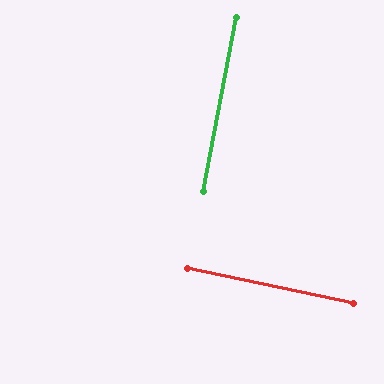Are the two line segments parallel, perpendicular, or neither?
Perpendicular — they meet at approximately 89°.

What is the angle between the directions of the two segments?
Approximately 89 degrees.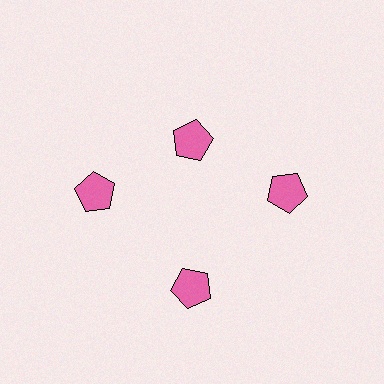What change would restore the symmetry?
The symmetry would be restored by moving it outward, back onto the ring so that all 4 pentagons sit at equal angles and equal distance from the center.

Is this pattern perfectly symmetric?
No. The 4 pink pentagons are arranged in a ring, but one element near the 12 o'clock position is pulled inward toward the center, breaking the 4-fold rotational symmetry.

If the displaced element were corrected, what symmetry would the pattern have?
It would have 4-fold rotational symmetry — the pattern would map onto itself every 90 degrees.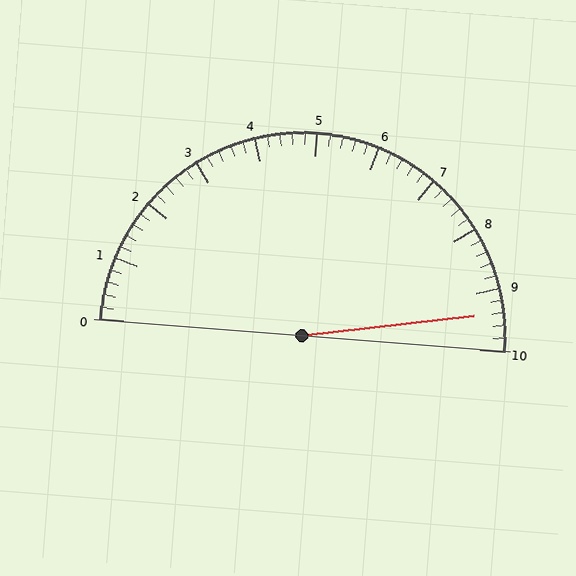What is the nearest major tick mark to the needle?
The nearest major tick mark is 9.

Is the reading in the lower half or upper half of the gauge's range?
The reading is in the upper half of the range (0 to 10).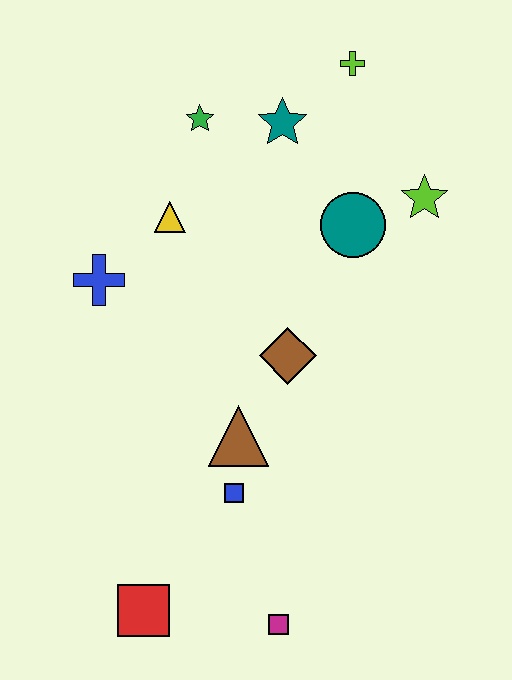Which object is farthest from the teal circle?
The red square is farthest from the teal circle.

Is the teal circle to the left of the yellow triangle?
No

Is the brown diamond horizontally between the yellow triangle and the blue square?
No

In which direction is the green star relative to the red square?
The green star is above the red square.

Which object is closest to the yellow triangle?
The blue cross is closest to the yellow triangle.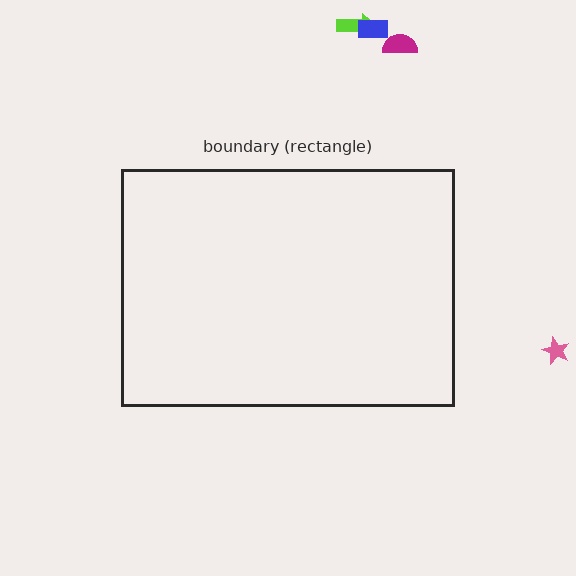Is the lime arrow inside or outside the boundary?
Outside.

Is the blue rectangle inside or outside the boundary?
Outside.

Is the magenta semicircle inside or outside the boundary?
Outside.